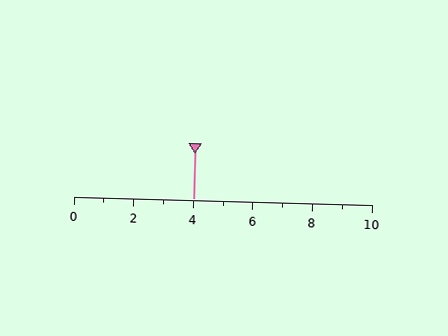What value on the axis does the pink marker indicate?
The marker indicates approximately 4.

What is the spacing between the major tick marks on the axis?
The major ticks are spaced 2 apart.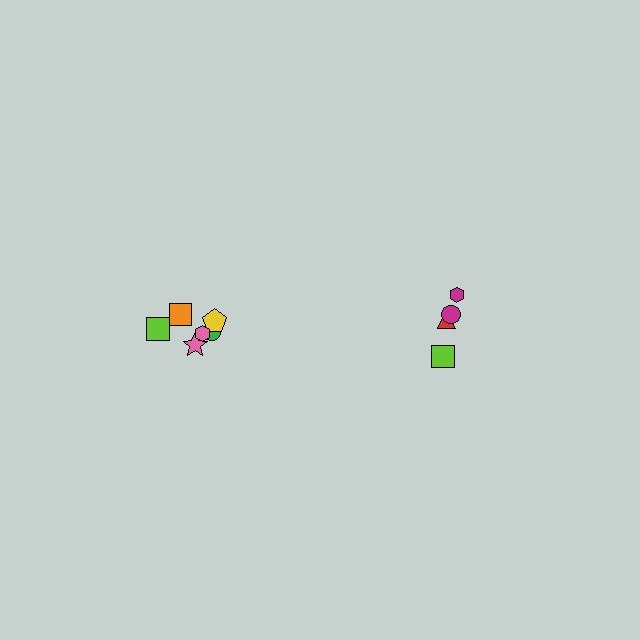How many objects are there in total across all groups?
There are 10 objects.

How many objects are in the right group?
There are 4 objects.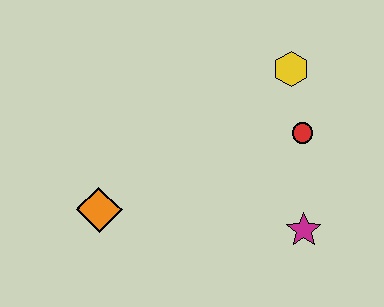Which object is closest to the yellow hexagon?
The red circle is closest to the yellow hexagon.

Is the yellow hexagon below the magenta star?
No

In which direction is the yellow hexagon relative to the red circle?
The yellow hexagon is above the red circle.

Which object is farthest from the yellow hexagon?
The orange diamond is farthest from the yellow hexagon.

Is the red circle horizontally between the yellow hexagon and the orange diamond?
No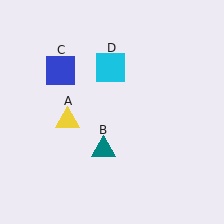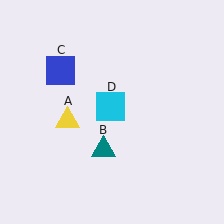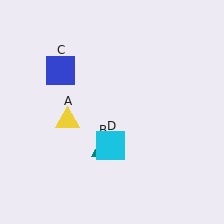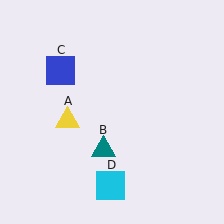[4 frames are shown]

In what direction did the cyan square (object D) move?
The cyan square (object D) moved down.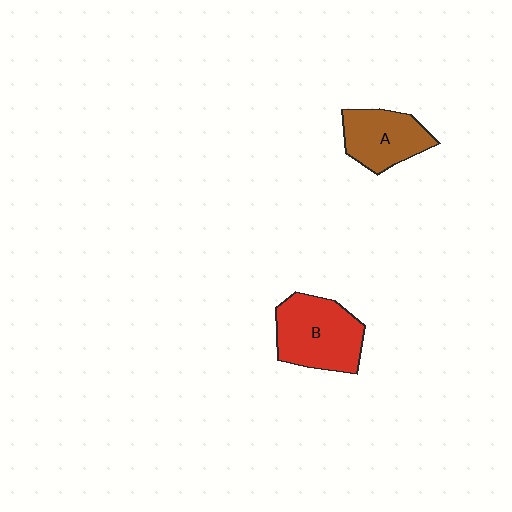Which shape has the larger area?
Shape B (red).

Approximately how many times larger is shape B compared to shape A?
Approximately 1.3 times.